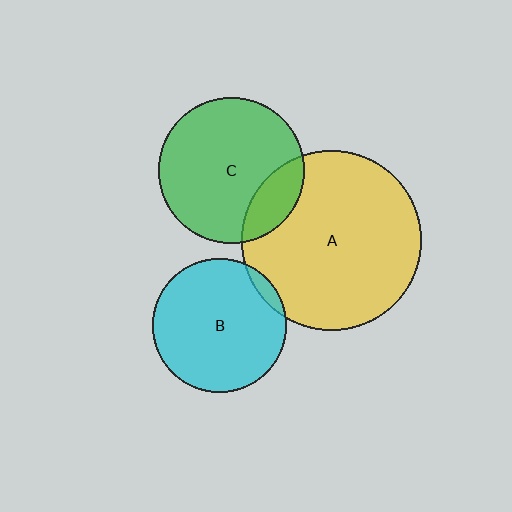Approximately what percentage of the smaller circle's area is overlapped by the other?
Approximately 5%.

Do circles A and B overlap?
Yes.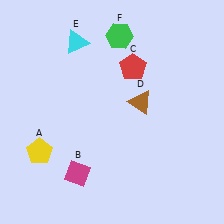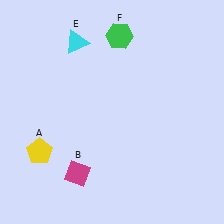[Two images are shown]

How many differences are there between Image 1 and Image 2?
There are 2 differences between the two images.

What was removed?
The brown triangle (D), the red pentagon (C) were removed in Image 2.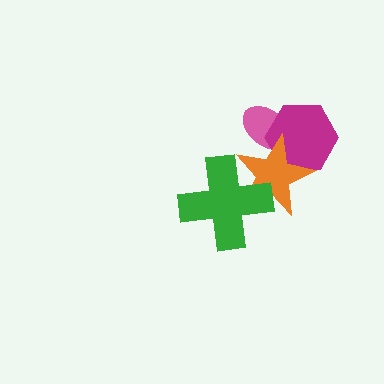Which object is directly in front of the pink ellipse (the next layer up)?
The magenta hexagon is directly in front of the pink ellipse.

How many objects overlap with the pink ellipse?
2 objects overlap with the pink ellipse.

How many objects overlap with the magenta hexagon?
2 objects overlap with the magenta hexagon.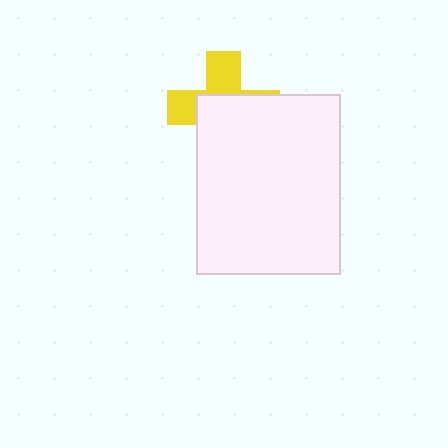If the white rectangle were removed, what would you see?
You would see the complete yellow cross.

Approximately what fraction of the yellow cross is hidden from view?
Roughly 60% of the yellow cross is hidden behind the white rectangle.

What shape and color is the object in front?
The object in front is a white rectangle.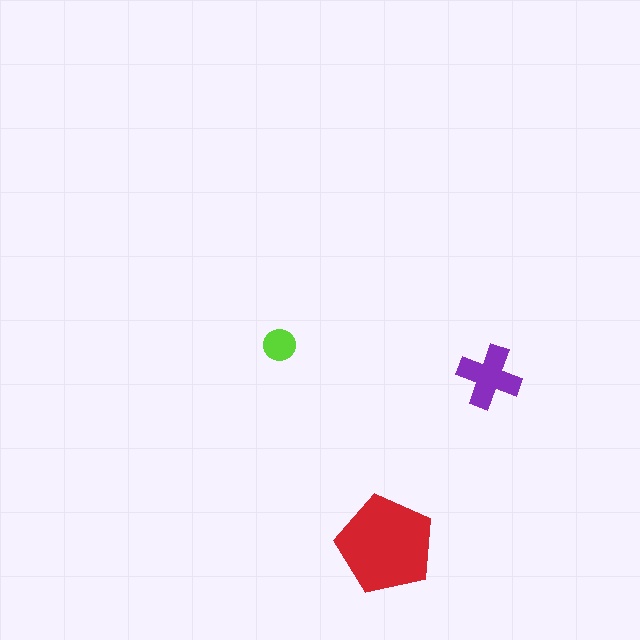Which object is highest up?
The lime circle is topmost.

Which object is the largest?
The red pentagon.